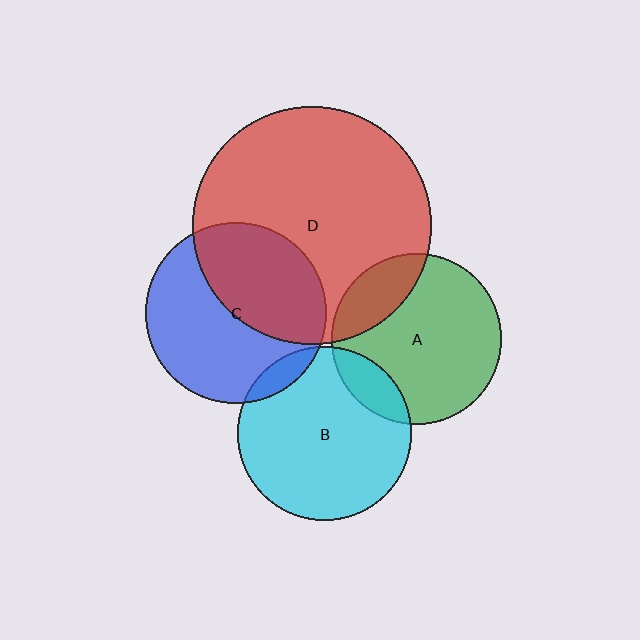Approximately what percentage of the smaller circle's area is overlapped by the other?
Approximately 20%.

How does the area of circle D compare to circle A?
Approximately 2.0 times.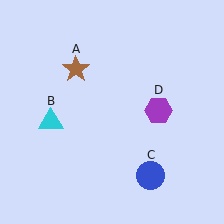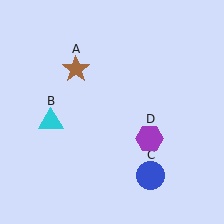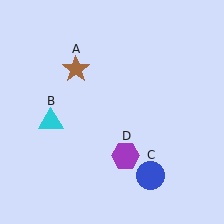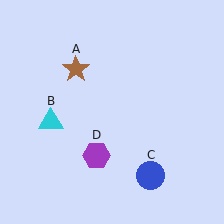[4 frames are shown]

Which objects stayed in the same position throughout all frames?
Brown star (object A) and cyan triangle (object B) and blue circle (object C) remained stationary.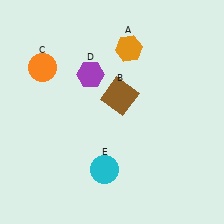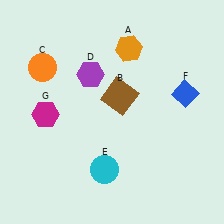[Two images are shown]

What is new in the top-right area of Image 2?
A blue diamond (F) was added in the top-right area of Image 2.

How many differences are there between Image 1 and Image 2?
There are 2 differences between the two images.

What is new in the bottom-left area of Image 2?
A magenta hexagon (G) was added in the bottom-left area of Image 2.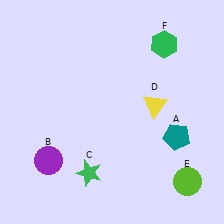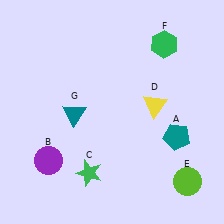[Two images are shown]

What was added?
A teal triangle (G) was added in Image 2.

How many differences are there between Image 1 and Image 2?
There is 1 difference between the two images.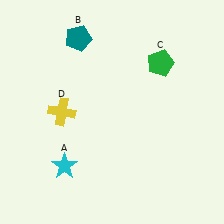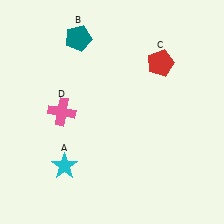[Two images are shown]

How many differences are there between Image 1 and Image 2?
There are 2 differences between the two images.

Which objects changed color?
C changed from green to red. D changed from yellow to pink.